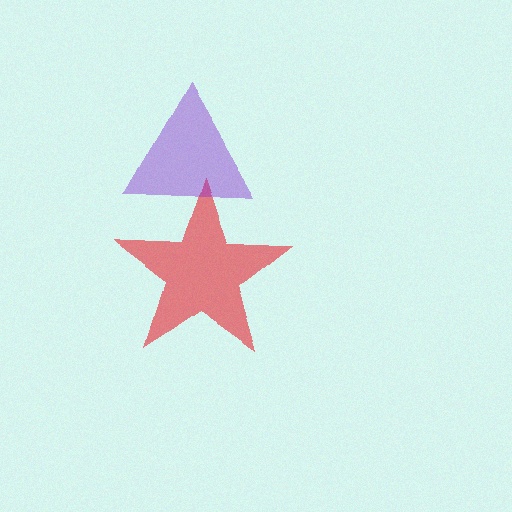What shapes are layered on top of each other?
The layered shapes are: a red star, a purple triangle.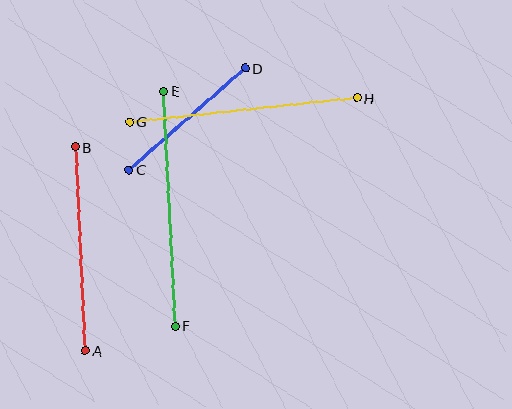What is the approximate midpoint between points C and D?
The midpoint is at approximately (187, 119) pixels.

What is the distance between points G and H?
The distance is approximately 228 pixels.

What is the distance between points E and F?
The distance is approximately 235 pixels.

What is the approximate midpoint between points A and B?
The midpoint is at approximately (81, 249) pixels.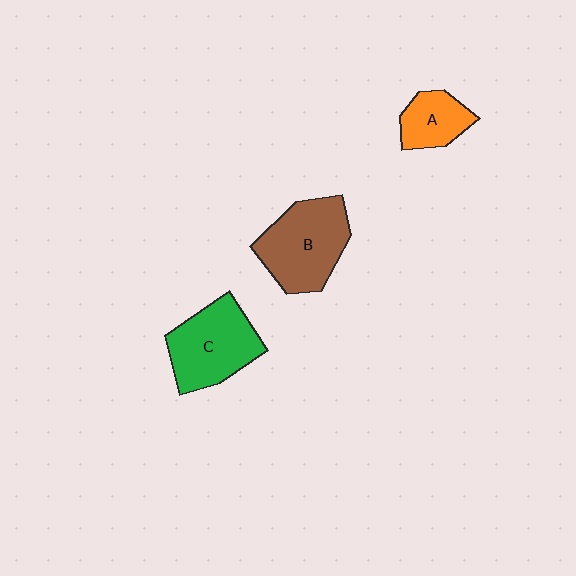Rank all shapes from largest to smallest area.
From largest to smallest: B (brown), C (green), A (orange).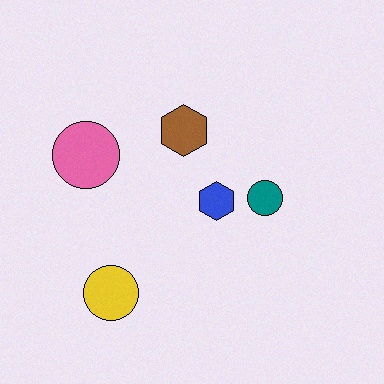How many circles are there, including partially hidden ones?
There are 3 circles.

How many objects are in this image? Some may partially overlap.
There are 5 objects.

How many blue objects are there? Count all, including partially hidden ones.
There is 1 blue object.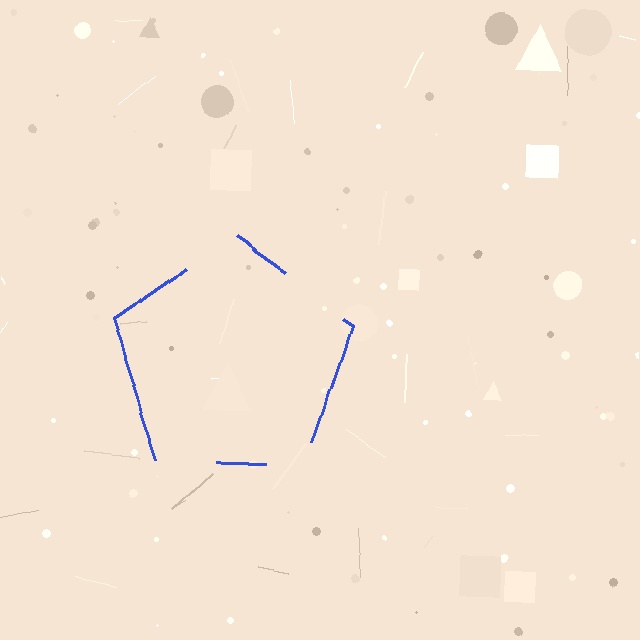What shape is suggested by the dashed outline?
The dashed outline suggests a pentagon.